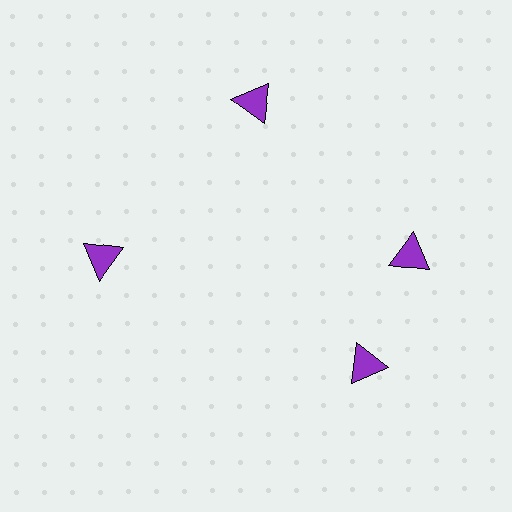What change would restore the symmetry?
The symmetry would be restored by rotating it back into even spacing with its neighbors so that all 4 triangles sit at equal angles and equal distance from the center.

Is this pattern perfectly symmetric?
No. The 4 purple triangles are arranged in a ring, but one element near the 6 o'clock position is rotated out of alignment along the ring, breaking the 4-fold rotational symmetry.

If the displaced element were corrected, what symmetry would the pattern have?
It would have 4-fold rotational symmetry — the pattern would map onto itself every 90 degrees.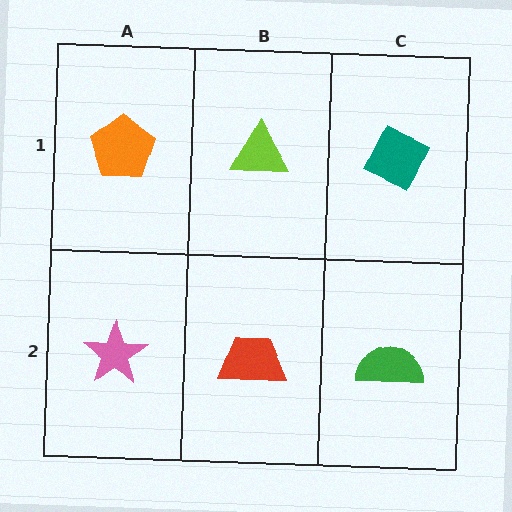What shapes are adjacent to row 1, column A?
A pink star (row 2, column A), a lime triangle (row 1, column B).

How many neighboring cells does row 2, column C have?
2.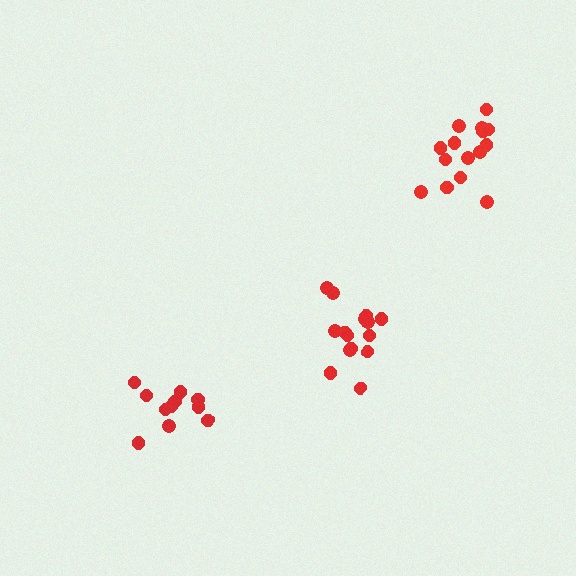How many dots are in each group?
Group 1: 15 dots, Group 2: 11 dots, Group 3: 15 dots (41 total).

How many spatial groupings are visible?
There are 3 spatial groupings.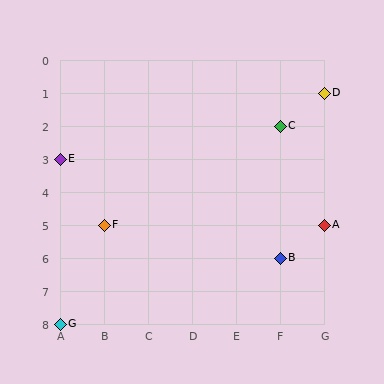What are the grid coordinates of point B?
Point B is at grid coordinates (F, 6).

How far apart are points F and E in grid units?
Points F and E are 1 column and 2 rows apart (about 2.2 grid units diagonally).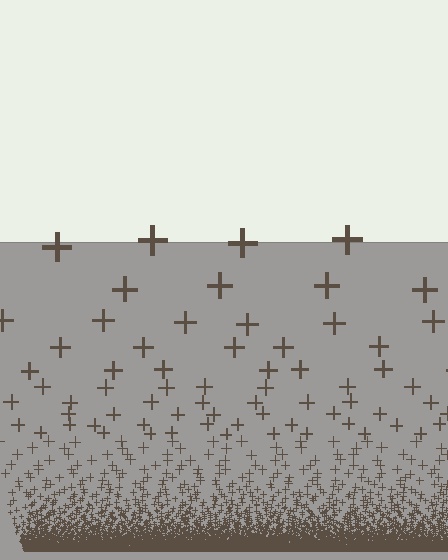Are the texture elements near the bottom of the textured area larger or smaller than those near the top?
Smaller. The gradient is inverted — elements near the bottom are smaller and denser.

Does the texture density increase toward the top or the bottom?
Density increases toward the bottom.